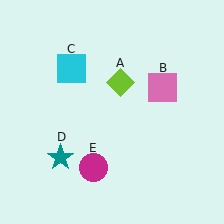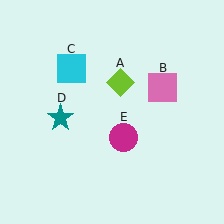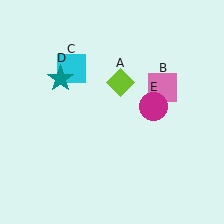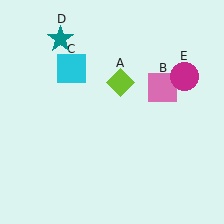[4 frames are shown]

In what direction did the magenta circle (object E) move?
The magenta circle (object E) moved up and to the right.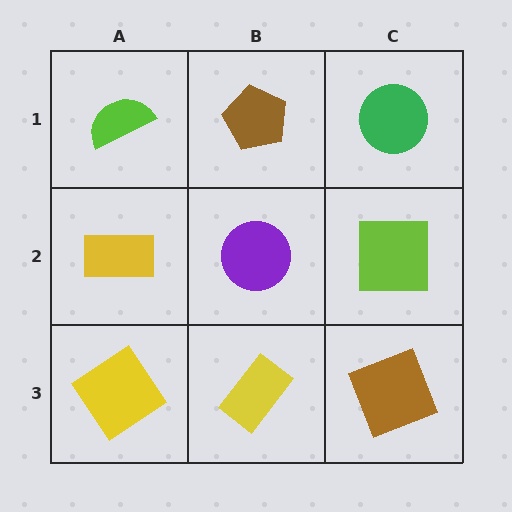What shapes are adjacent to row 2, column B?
A brown pentagon (row 1, column B), a yellow rectangle (row 3, column B), a yellow rectangle (row 2, column A), a lime square (row 2, column C).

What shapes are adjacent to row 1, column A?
A yellow rectangle (row 2, column A), a brown pentagon (row 1, column B).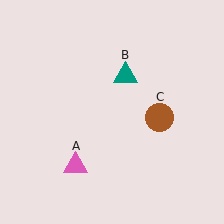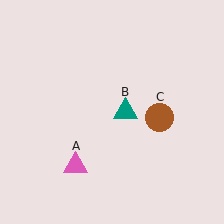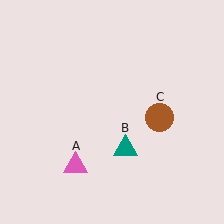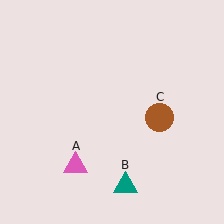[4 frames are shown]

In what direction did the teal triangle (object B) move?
The teal triangle (object B) moved down.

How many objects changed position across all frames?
1 object changed position: teal triangle (object B).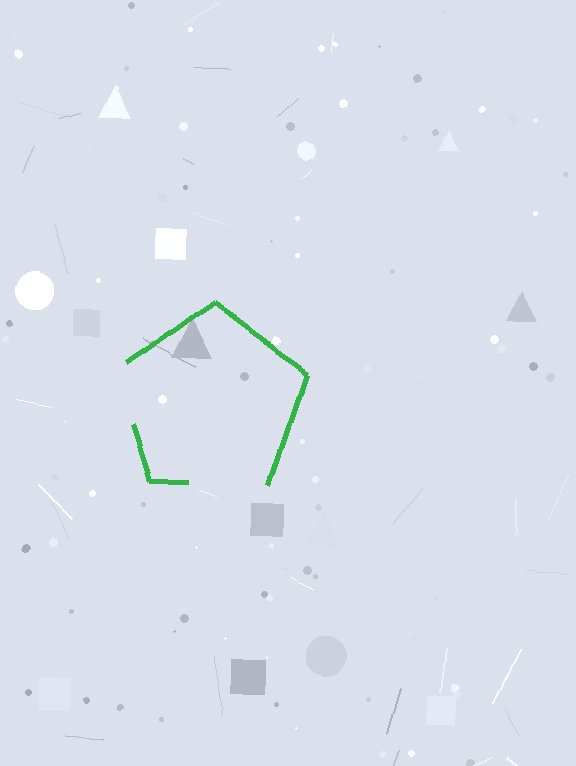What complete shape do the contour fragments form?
The contour fragments form a pentagon.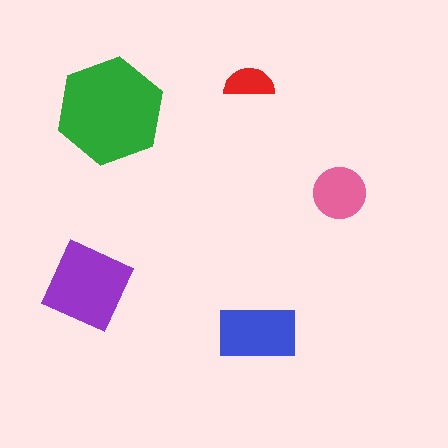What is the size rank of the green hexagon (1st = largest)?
1st.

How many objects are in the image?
There are 5 objects in the image.